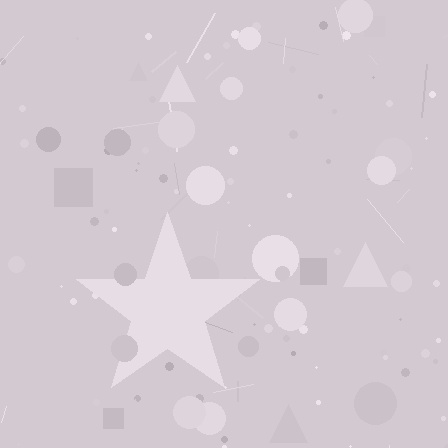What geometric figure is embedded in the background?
A star is embedded in the background.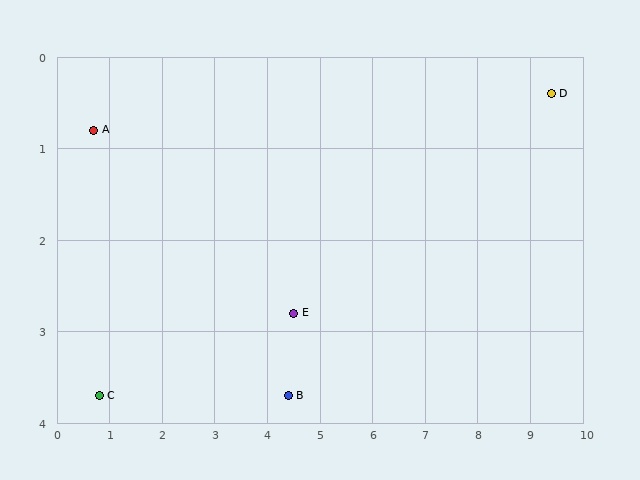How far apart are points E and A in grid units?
Points E and A are about 4.3 grid units apart.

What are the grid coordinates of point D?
Point D is at approximately (9.4, 0.4).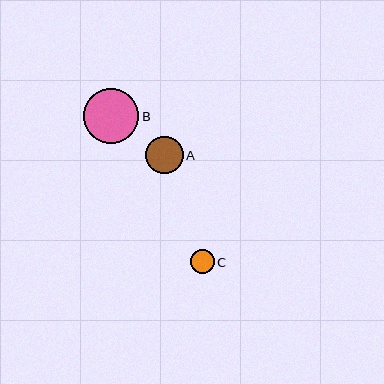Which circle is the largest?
Circle B is the largest with a size of approximately 55 pixels.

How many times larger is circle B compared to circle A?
Circle B is approximately 1.5 times the size of circle A.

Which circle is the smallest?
Circle C is the smallest with a size of approximately 24 pixels.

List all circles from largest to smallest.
From largest to smallest: B, A, C.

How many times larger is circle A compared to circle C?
Circle A is approximately 1.6 times the size of circle C.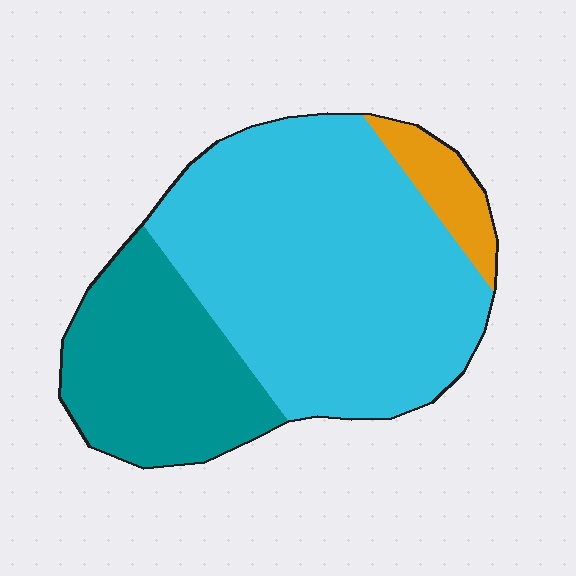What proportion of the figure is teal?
Teal covers 29% of the figure.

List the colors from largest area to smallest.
From largest to smallest: cyan, teal, orange.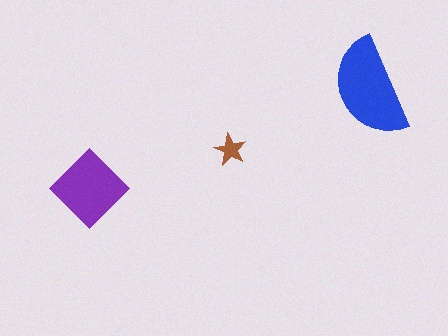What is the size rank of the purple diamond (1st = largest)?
2nd.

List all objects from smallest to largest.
The brown star, the purple diamond, the blue semicircle.